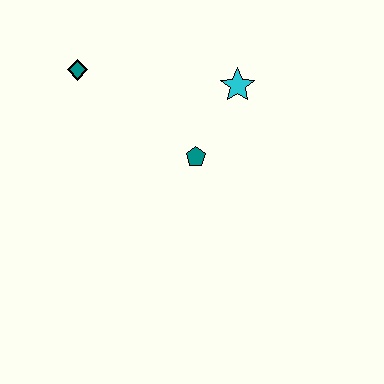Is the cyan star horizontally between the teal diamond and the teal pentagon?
No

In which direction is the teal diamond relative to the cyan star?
The teal diamond is to the left of the cyan star.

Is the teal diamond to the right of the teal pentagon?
No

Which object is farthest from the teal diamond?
The cyan star is farthest from the teal diamond.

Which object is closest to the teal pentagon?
The cyan star is closest to the teal pentagon.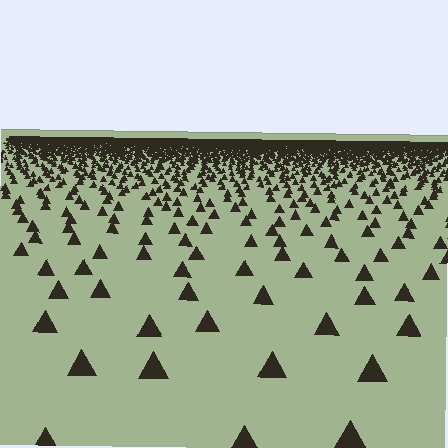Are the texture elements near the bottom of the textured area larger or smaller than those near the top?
Larger. Near the bottom, elements are closer to the viewer and appear at a bigger on-screen size.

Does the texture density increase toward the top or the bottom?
Density increases toward the top.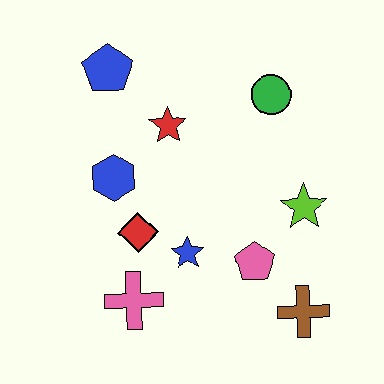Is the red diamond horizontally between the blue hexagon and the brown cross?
Yes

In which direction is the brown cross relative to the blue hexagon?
The brown cross is to the right of the blue hexagon.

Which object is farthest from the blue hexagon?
The brown cross is farthest from the blue hexagon.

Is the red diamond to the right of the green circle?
No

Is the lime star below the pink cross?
No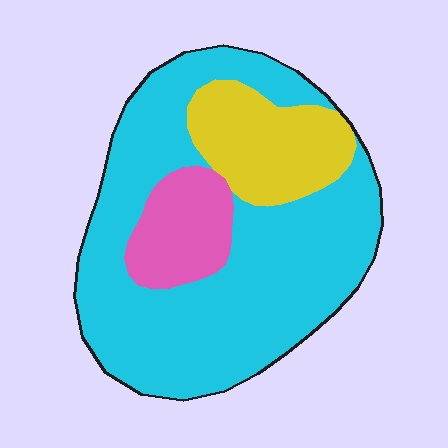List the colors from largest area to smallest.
From largest to smallest: cyan, yellow, pink.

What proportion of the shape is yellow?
Yellow takes up less than a quarter of the shape.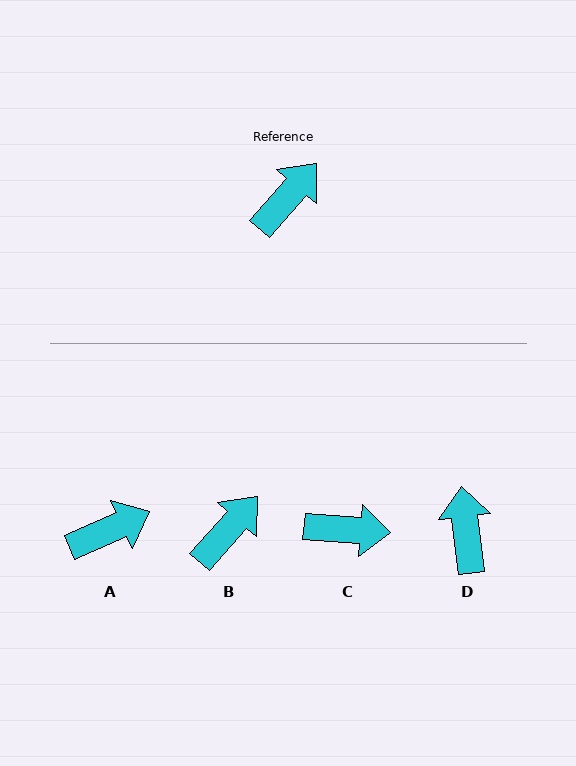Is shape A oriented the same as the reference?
No, it is off by about 25 degrees.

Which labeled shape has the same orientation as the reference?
B.